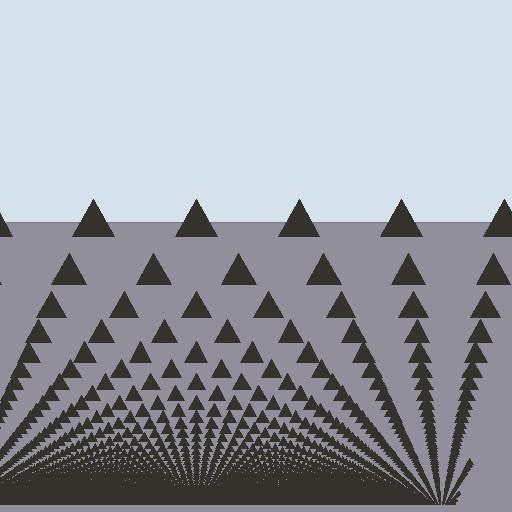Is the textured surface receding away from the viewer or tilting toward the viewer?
The surface appears to tilt toward the viewer. Texture elements get larger and sparser toward the top.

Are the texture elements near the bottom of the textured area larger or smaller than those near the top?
Smaller. The gradient is inverted — elements near the bottom are smaller and denser.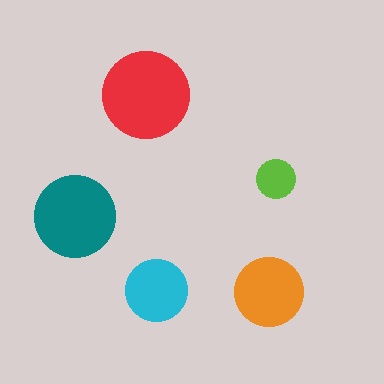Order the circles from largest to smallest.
the red one, the teal one, the orange one, the cyan one, the lime one.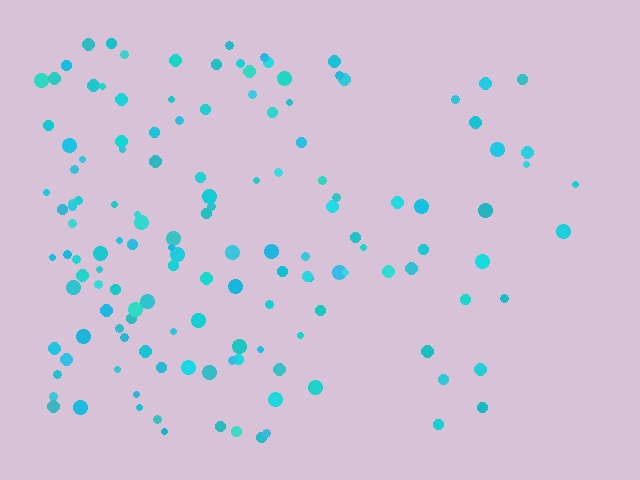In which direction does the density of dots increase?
From right to left, with the left side densest.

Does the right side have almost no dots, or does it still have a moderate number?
Still a moderate number, just noticeably fewer than the left.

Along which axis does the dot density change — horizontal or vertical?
Horizontal.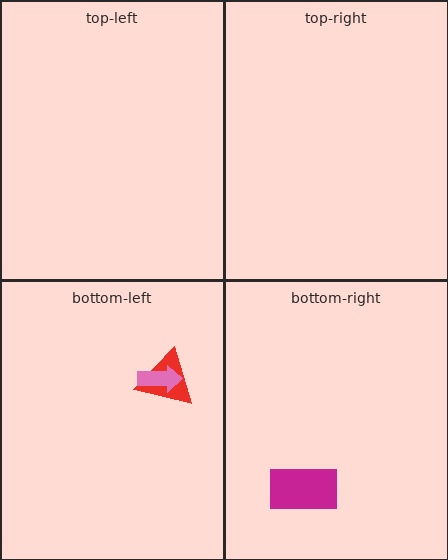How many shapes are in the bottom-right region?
1.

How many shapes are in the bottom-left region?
2.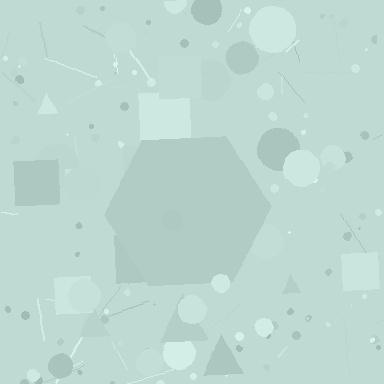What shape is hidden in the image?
A hexagon is hidden in the image.